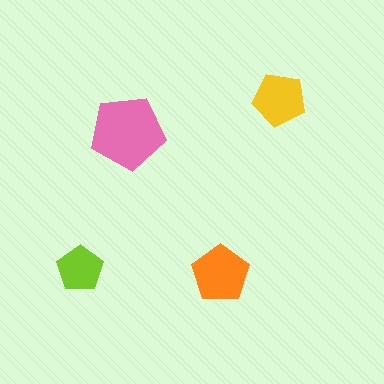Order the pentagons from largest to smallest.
the pink one, the orange one, the yellow one, the lime one.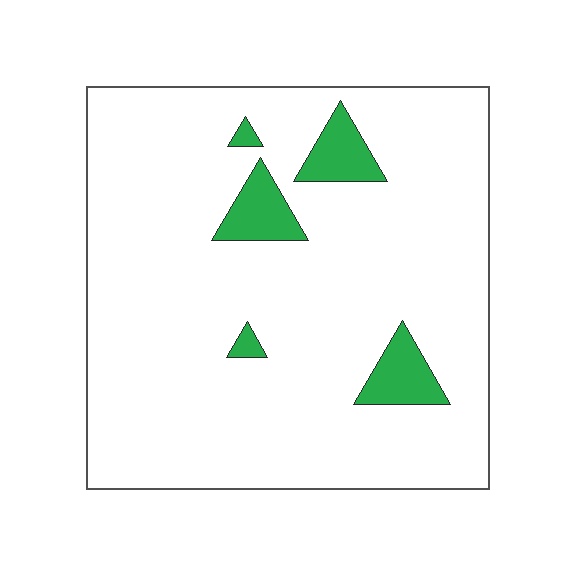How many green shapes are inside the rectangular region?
5.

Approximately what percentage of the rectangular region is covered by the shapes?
Approximately 10%.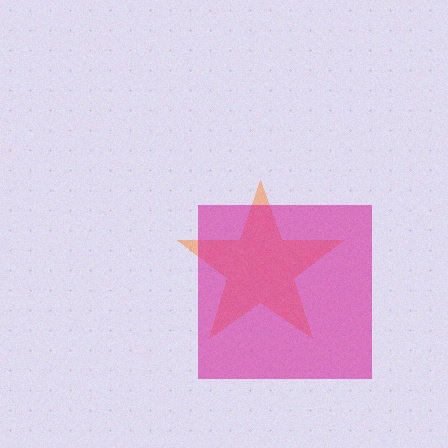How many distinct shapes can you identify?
There are 2 distinct shapes: an orange star, a magenta square.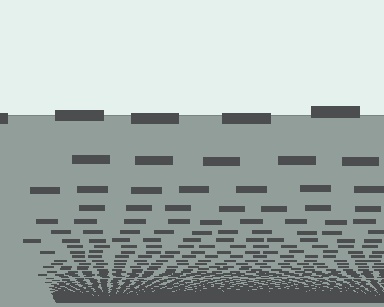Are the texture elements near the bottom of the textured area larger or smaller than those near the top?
Smaller. The gradient is inverted — elements near the bottom are smaller and denser.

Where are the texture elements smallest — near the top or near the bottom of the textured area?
Near the bottom.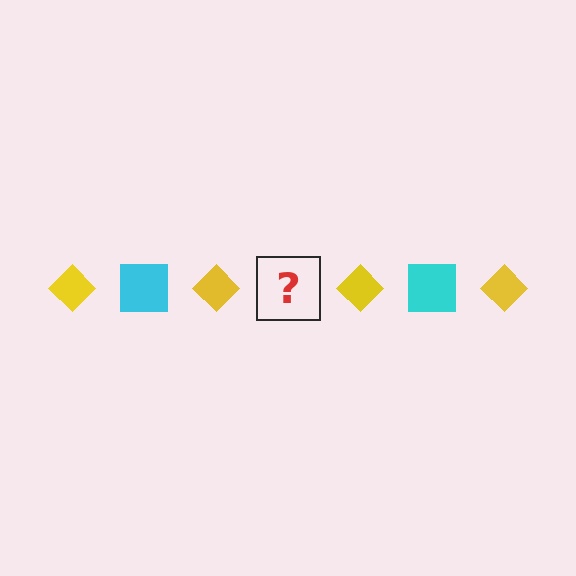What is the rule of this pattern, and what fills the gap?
The rule is that the pattern alternates between yellow diamond and cyan square. The gap should be filled with a cyan square.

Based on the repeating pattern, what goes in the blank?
The blank should be a cyan square.